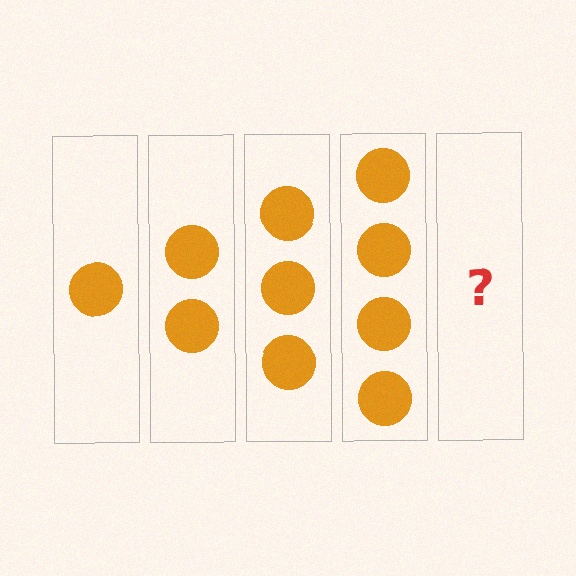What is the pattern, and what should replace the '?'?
The pattern is that each step adds one more circle. The '?' should be 5 circles.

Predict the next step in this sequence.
The next step is 5 circles.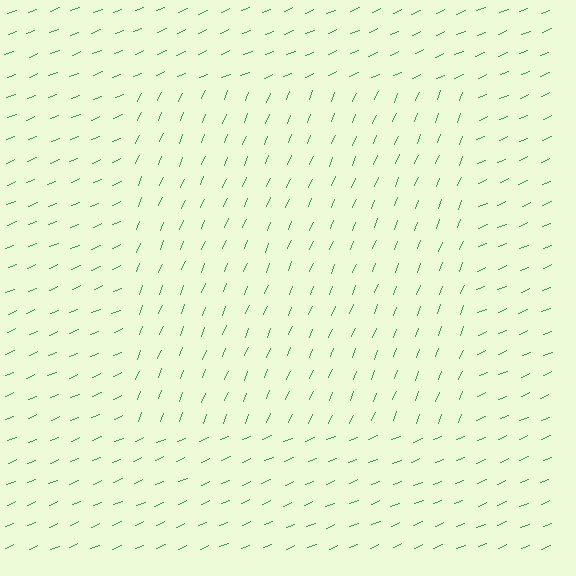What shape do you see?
I see a rectangle.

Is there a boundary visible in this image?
Yes, there is a texture boundary formed by a change in line orientation.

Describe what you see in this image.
The image is filled with small green line segments. A rectangle region in the image has lines oriented differently from the surrounding lines, creating a visible texture boundary.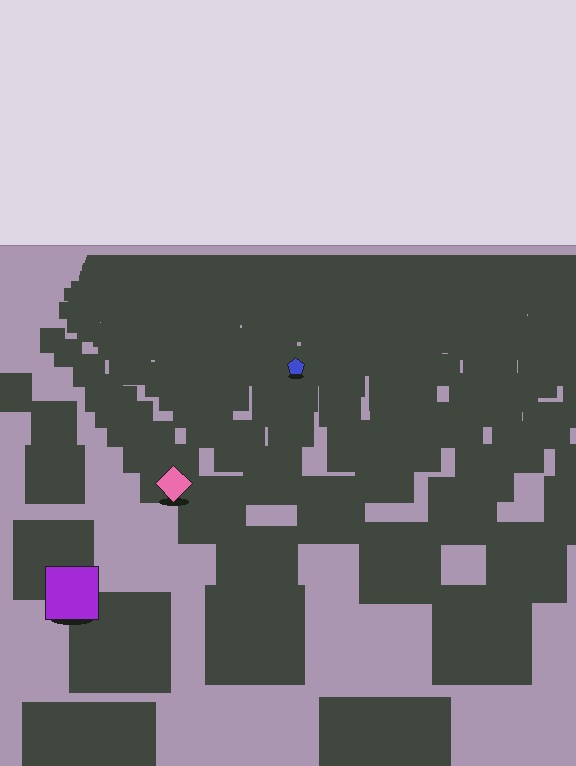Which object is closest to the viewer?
The purple square is closest. The texture marks near it are larger and more spread out.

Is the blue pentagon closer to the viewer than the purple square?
No. The purple square is closer — you can tell from the texture gradient: the ground texture is coarser near it.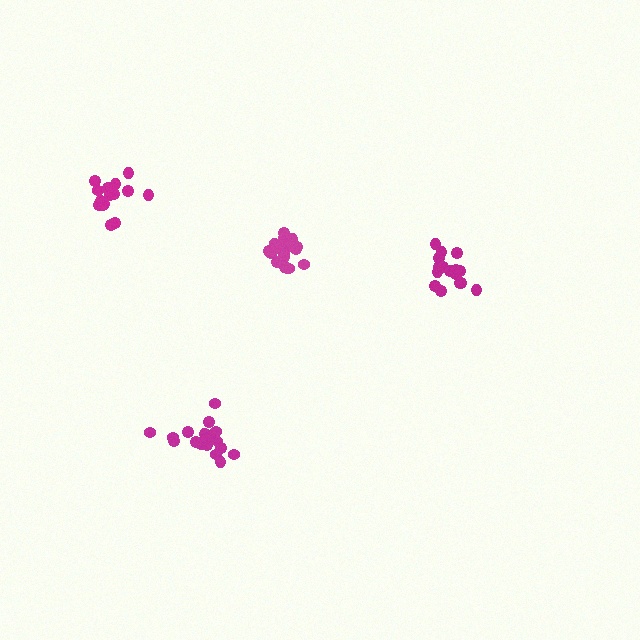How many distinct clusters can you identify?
There are 4 distinct clusters.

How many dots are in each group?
Group 1: 15 dots, Group 2: 20 dots, Group 3: 16 dots, Group 4: 18 dots (69 total).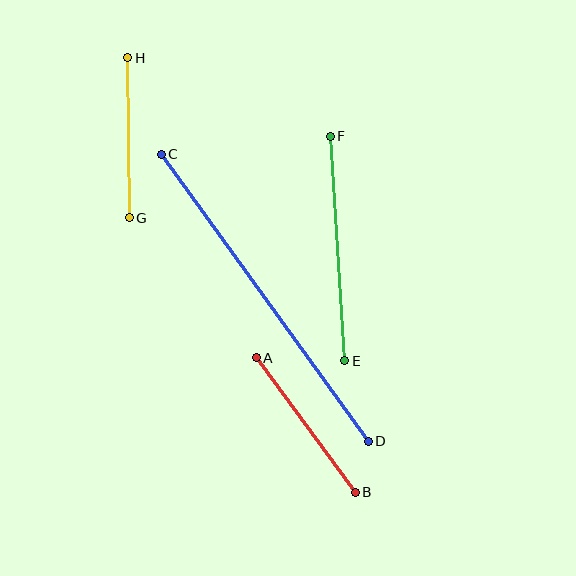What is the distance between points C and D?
The distance is approximately 354 pixels.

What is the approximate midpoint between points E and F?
The midpoint is at approximately (338, 249) pixels.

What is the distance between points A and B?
The distance is approximately 167 pixels.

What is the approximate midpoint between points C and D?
The midpoint is at approximately (265, 298) pixels.